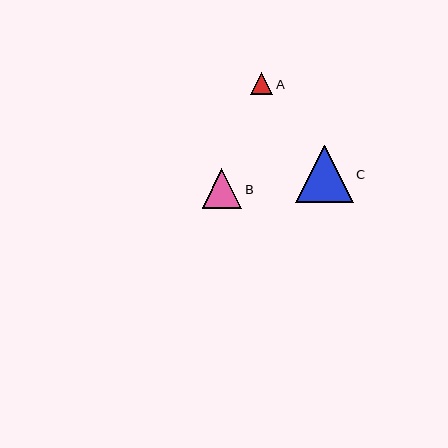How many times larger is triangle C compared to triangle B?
Triangle C is approximately 1.4 times the size of triangle B.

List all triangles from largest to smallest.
From largest to smallest: C, B, A.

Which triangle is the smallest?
Triangle A is the smallest with a size of approximately 22 pixels.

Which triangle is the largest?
Triangle C is the largest with a size of approximately 57 pixels.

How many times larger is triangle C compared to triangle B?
Triangle C is approximately 1.4 times the size of triangle B.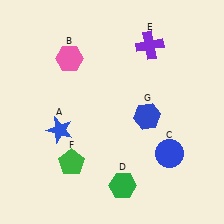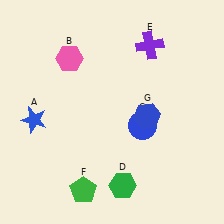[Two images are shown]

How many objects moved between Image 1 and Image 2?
3 objects moved between the two images.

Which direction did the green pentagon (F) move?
The green pentagon (F) moved down.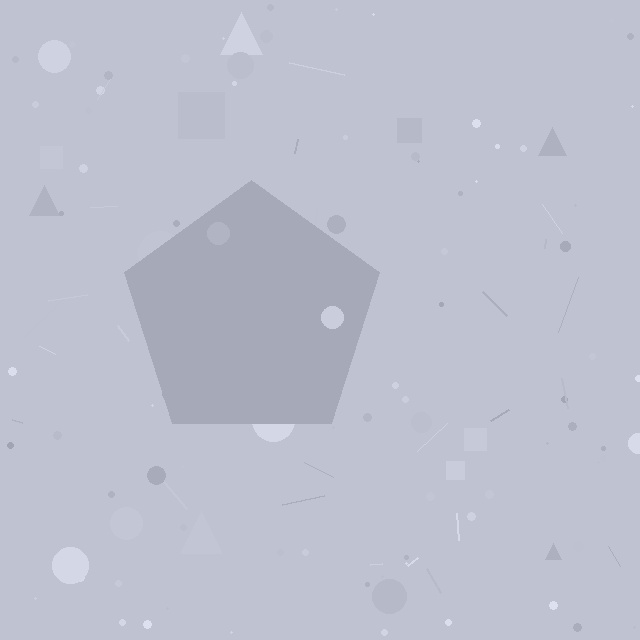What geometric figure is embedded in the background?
A pentagon is embedded in the background.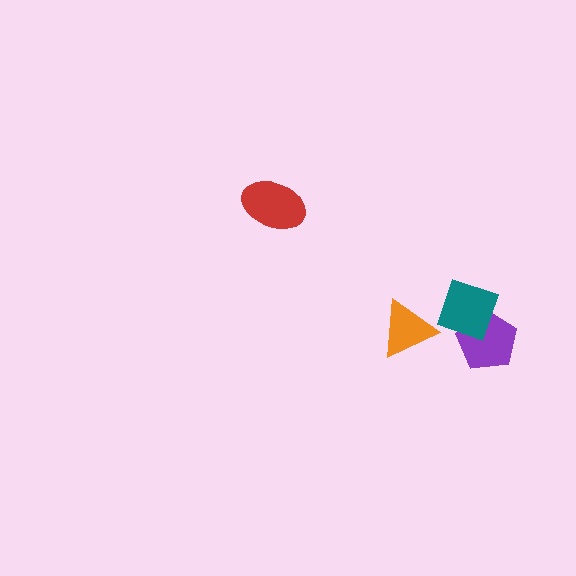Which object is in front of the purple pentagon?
The teal diamond is in front of the purple pentagon.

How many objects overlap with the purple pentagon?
1 object overlaps with the purple pentagon.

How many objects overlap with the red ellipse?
0 objects overlap with the red ellipse.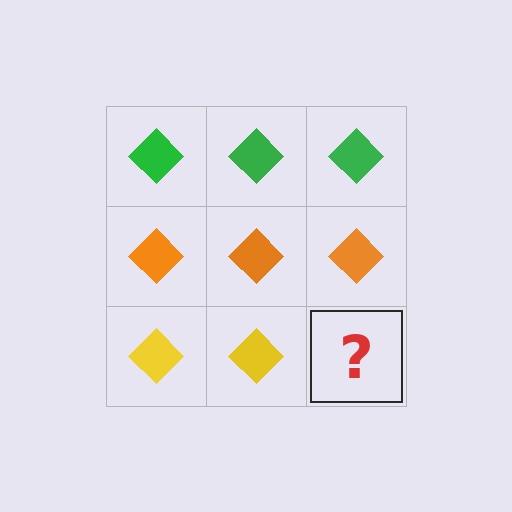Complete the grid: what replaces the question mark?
The question mark should be replaced with a yellow diamond.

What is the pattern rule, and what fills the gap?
The rule is that each row has a consistent color. The gap should be filled with a yellow diamond.